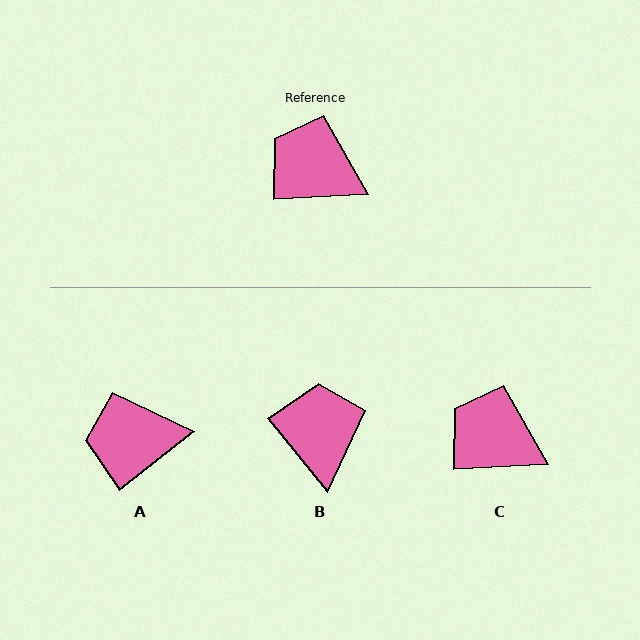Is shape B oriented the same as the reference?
No, it is off by about 55 degrees.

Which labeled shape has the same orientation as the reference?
C.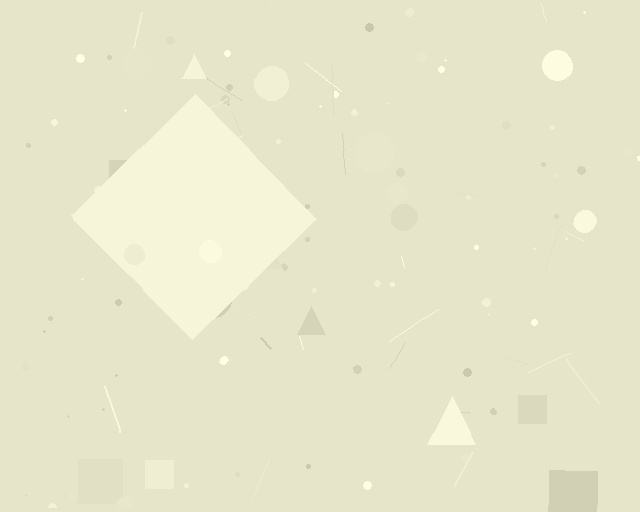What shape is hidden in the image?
A diamond is hidden in the image.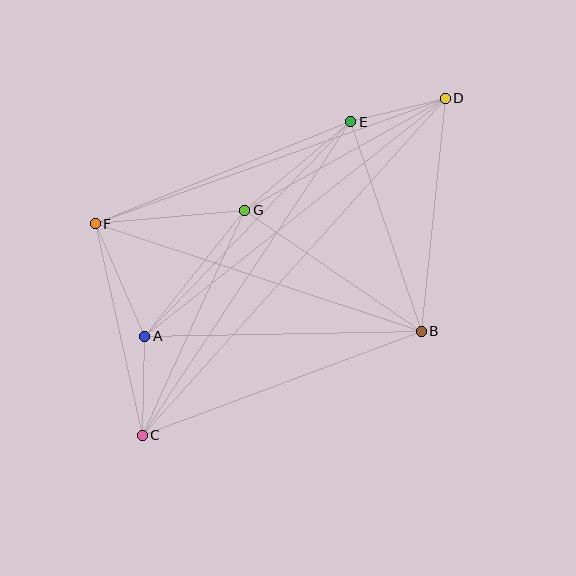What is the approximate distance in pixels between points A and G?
The distance between A and G is approximately 161 pixels.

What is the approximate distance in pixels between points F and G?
The distance between F and G is approximately 150 pixels.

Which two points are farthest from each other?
Points C and D are farthest from each other.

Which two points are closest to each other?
Points D and E are closest to each other.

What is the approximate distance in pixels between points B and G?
The distance between B and G is approximately 214 pixels.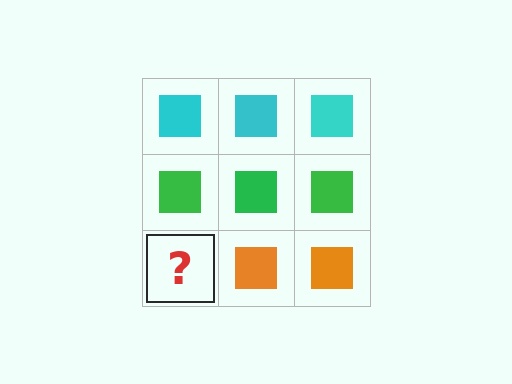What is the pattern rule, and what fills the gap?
The rule is that each row has a consistent color. The gap should be filled with an orange square.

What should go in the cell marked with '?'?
The missing cell should contain an orange square.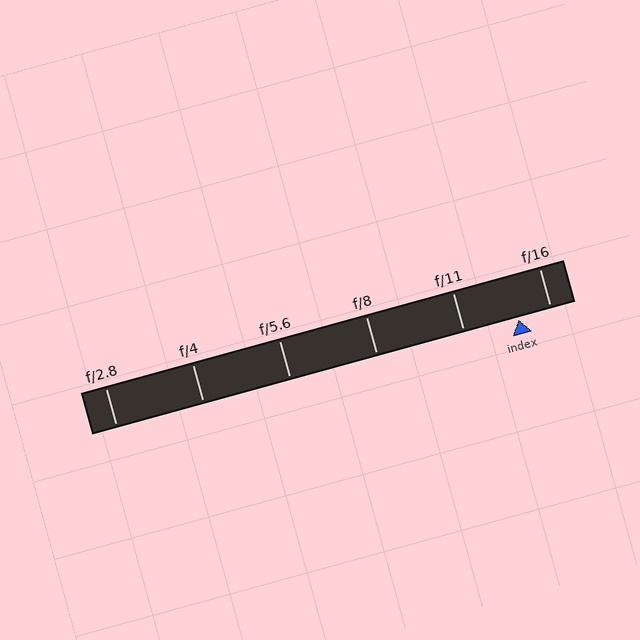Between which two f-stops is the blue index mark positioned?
The index mark is between f/11 and f/16.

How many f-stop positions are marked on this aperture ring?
There are 6 f-stop positions marked.